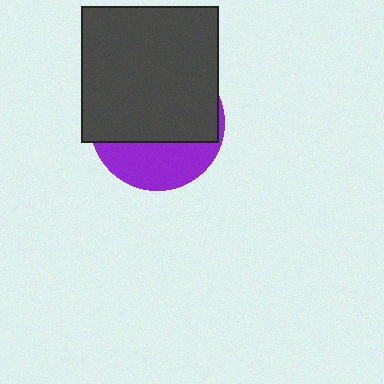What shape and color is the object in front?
The object in front is a dark gray square.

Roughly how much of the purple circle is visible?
A small part of it is visible (roughly 32%).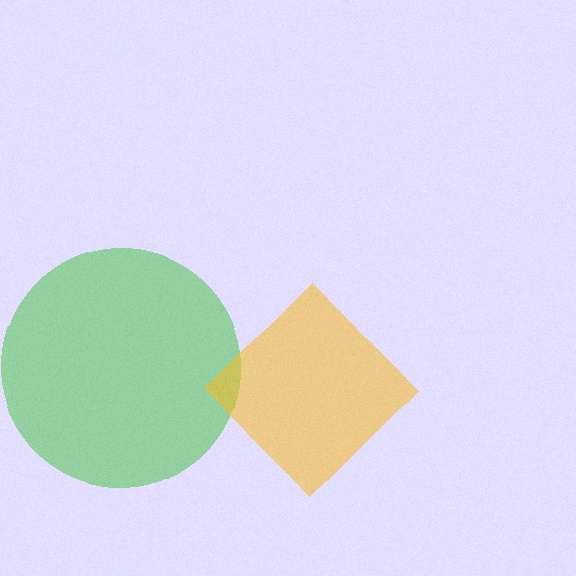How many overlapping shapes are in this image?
There are 2 overlapping shapes in the image.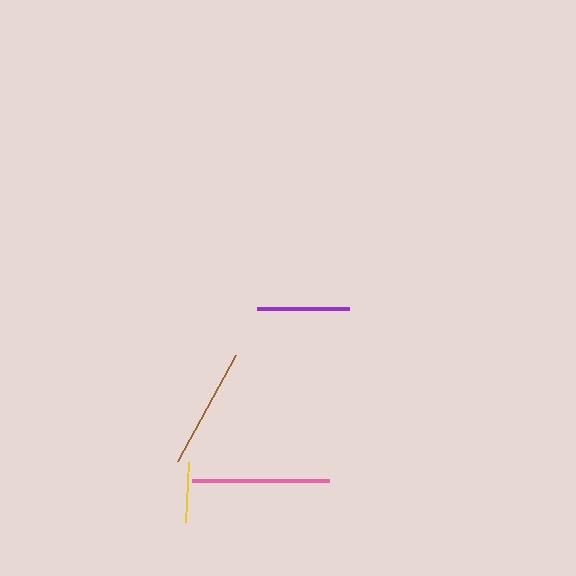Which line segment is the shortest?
The yellow line is the shortest at approximately 60 pixels.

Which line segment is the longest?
The pink line is the longest at approximately 137 pixels.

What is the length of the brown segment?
The brown segment is approximately 121 pixels long.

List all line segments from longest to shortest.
From longest to shortest: pink, brown, purple, yellow.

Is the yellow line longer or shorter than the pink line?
The pink line is longer than the yellow line.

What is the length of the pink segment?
The pink segment is approximately 137 pixels long.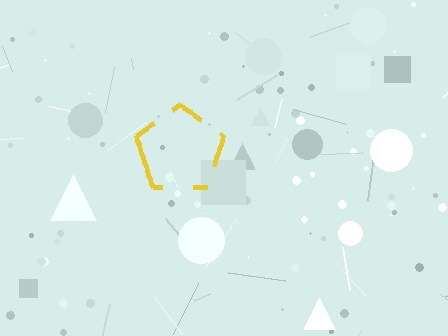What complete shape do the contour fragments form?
The contour fragments form a pentagon.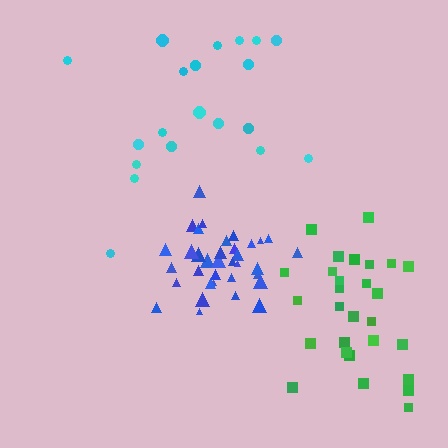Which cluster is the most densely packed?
Blue.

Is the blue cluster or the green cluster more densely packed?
Blue.